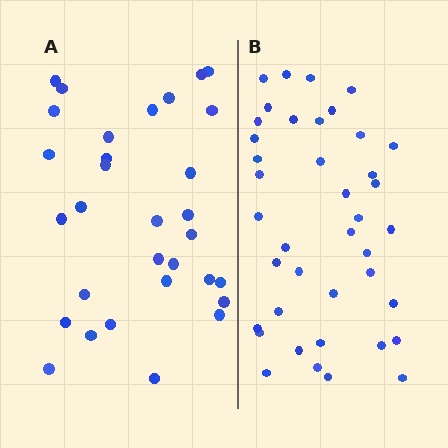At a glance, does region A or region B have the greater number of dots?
Region B (the right region) has more dots.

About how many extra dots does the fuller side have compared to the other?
Region B has roughly 8 or so more dots than region A.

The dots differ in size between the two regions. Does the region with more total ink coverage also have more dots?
No. Region A has more total ink coverage because its dots are larger, but region B actually contains more individual dots. Total area can be misleading — the number of items is what matters here.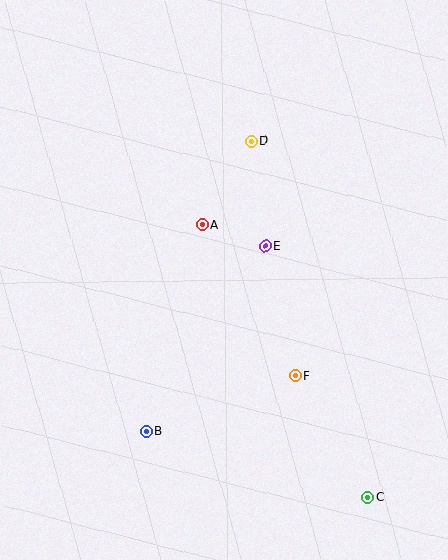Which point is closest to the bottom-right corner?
Point C is closest to the bottom-right corner.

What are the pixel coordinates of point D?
Point D is at (252, 141).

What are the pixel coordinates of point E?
Point E is at (265, 246).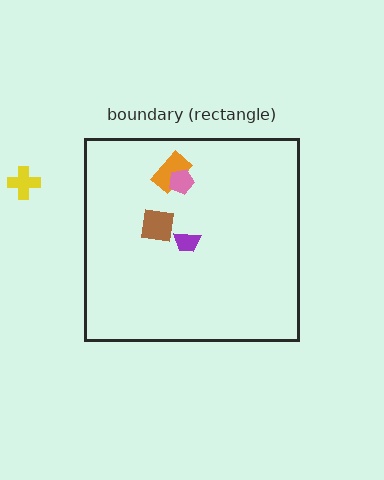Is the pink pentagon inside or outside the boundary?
Inside.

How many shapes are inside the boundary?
4 inside, 1 outside.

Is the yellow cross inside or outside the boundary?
Outside.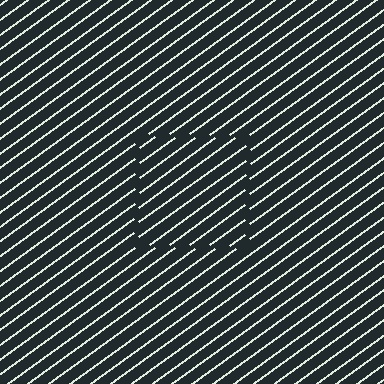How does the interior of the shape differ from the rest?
The interior of the shape contains the same grating, shifted by half a period — the contour is defined by the phase discontinuity where line-ends from the inner and outer gratings abut.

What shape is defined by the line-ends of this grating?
An illusory square. The interior of the shape contains the same grating, shifted by half a period — the contour is defined by the phase discontinuity where line-ends from the inner and outer gratings abut.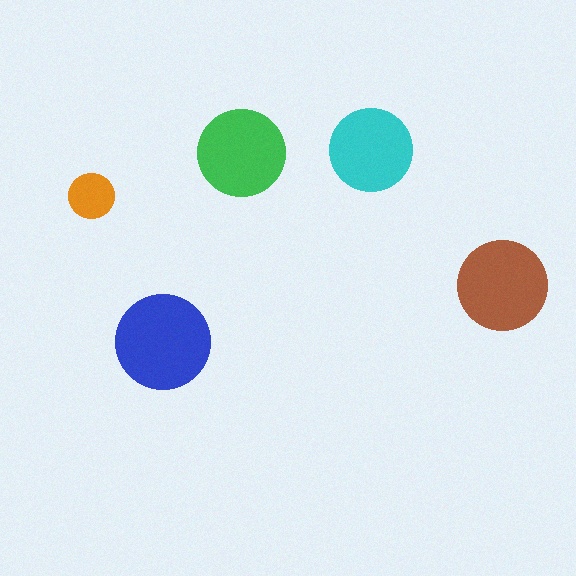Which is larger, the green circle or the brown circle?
The brown one.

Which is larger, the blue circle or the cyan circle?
The blue one.